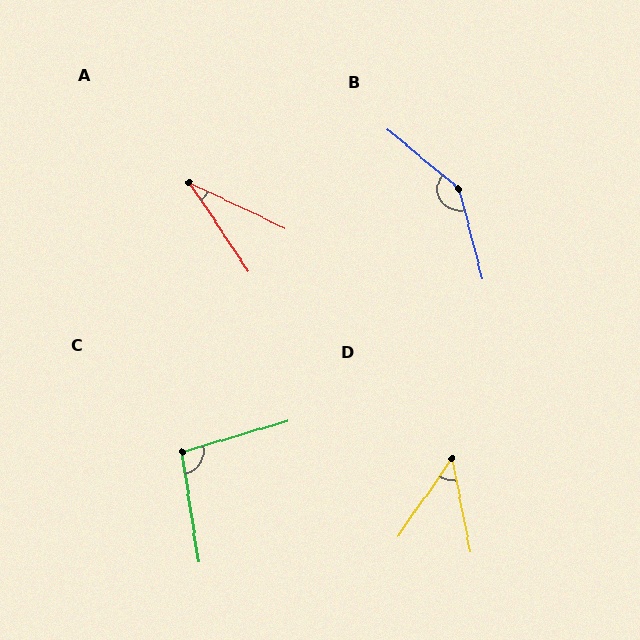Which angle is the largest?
B, at approximately 144 degrees.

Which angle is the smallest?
A, at approximately 31 degrees.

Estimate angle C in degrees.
Approximately 98 degrees.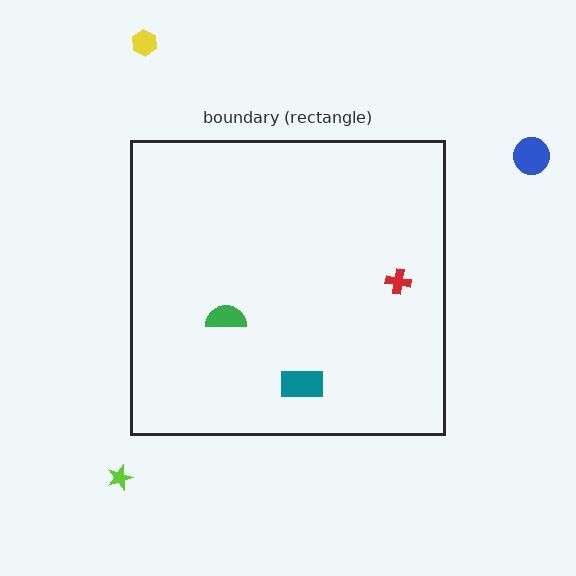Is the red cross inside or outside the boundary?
Inside.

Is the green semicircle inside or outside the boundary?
Inside.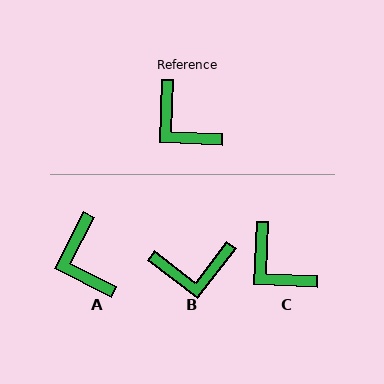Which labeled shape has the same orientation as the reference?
C.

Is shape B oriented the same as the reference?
No, it is off by about 55 degrees.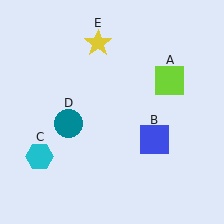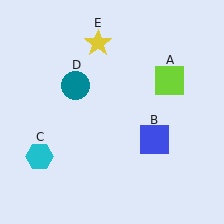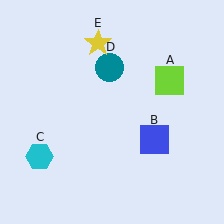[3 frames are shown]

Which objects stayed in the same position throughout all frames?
Lime square (object A) and blue square (object B) and cyan hexagon (object C) and yellow star (object E) remained stationary.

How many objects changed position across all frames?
1 object changed position: teal circle (object D).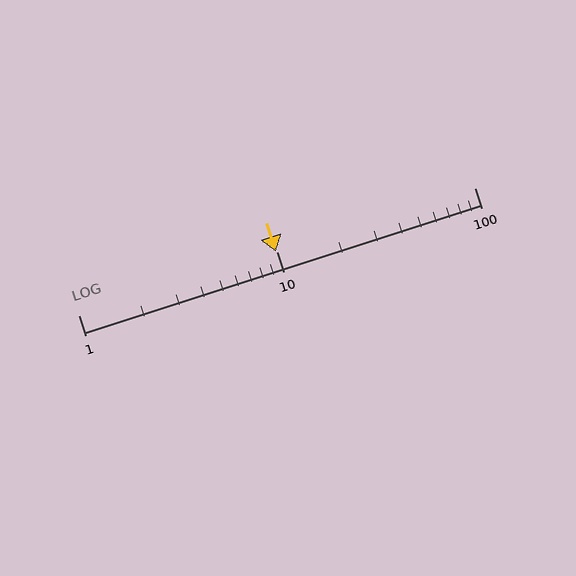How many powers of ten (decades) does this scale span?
The scale spans 2 decades, from 1 to 100.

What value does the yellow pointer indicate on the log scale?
The pointer indicates approximately 9.9.